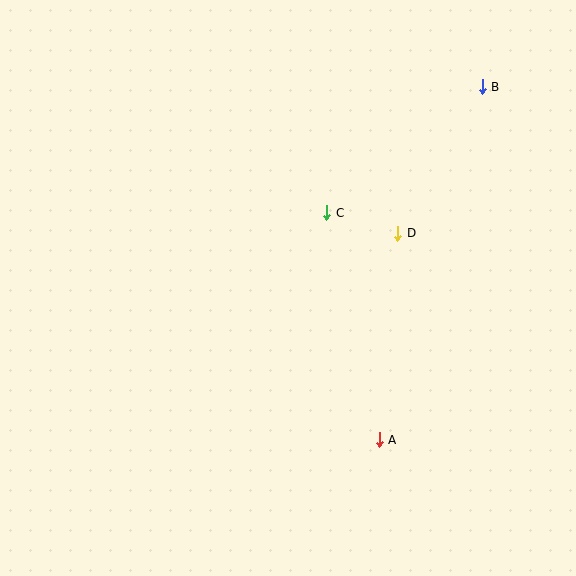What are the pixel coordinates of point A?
Point A is at (379, 440).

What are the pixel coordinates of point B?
Point B is at (482, 87).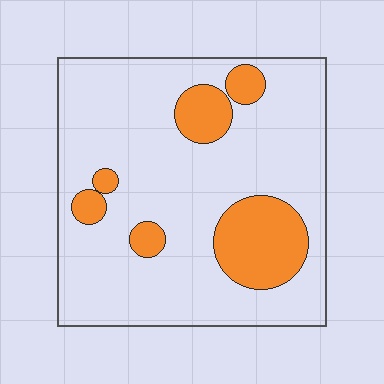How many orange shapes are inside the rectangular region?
6.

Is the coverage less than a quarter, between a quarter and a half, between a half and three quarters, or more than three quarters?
Less than a quarter.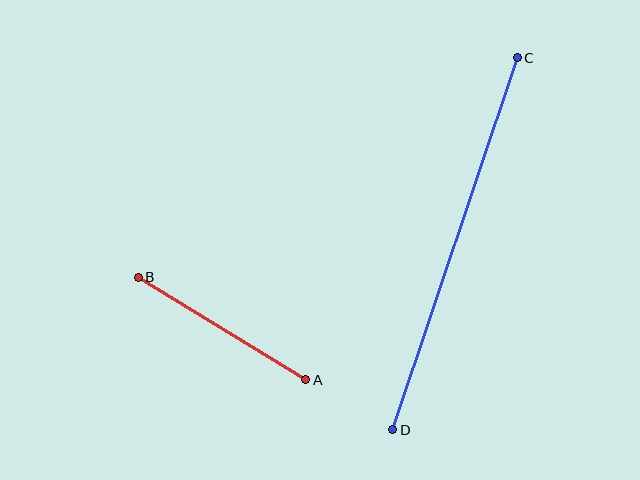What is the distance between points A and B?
The distance is approximately 196 pixels.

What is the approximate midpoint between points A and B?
The midpoint is at approximately (222, 329) pixels.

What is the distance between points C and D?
The distance is approximately 392 pixels.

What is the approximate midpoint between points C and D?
The midpoint is at approximately (455, 244) pixels.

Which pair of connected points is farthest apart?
Points C and D are farthest apart.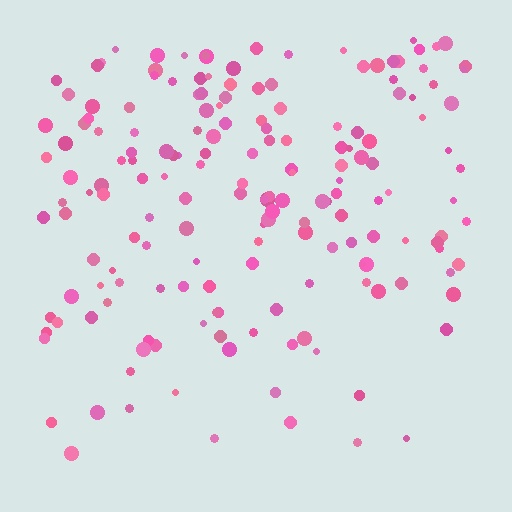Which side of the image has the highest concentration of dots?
The top.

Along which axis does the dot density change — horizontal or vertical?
Vertical.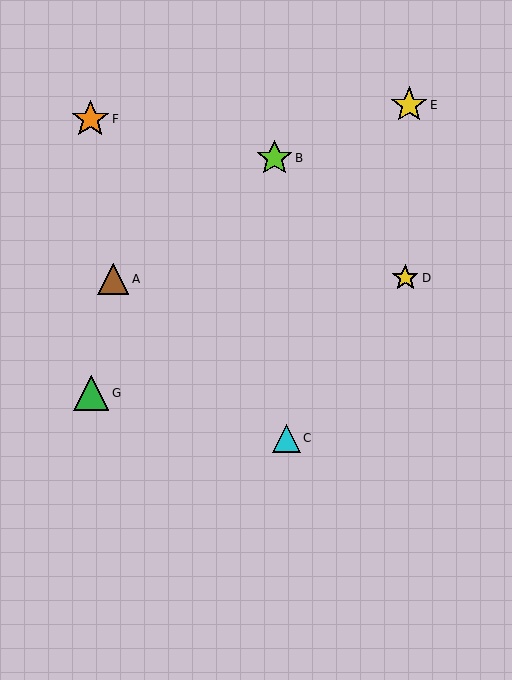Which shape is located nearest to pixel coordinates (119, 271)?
The brown triangle (labeled A) at (113, 279) is nearest to that location.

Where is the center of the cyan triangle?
The center of the cyan triangle is at (287, 438).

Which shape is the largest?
The orange star (labeled F) is the largest.